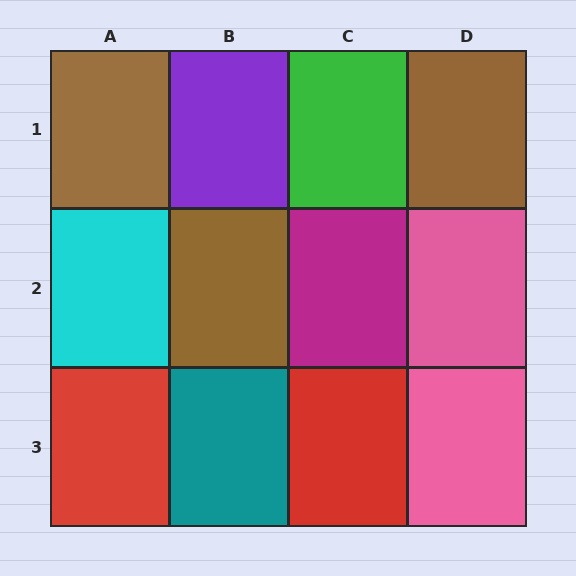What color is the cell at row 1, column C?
Green.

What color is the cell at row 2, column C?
Magenta.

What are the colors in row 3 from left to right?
Red, teal, red, pink.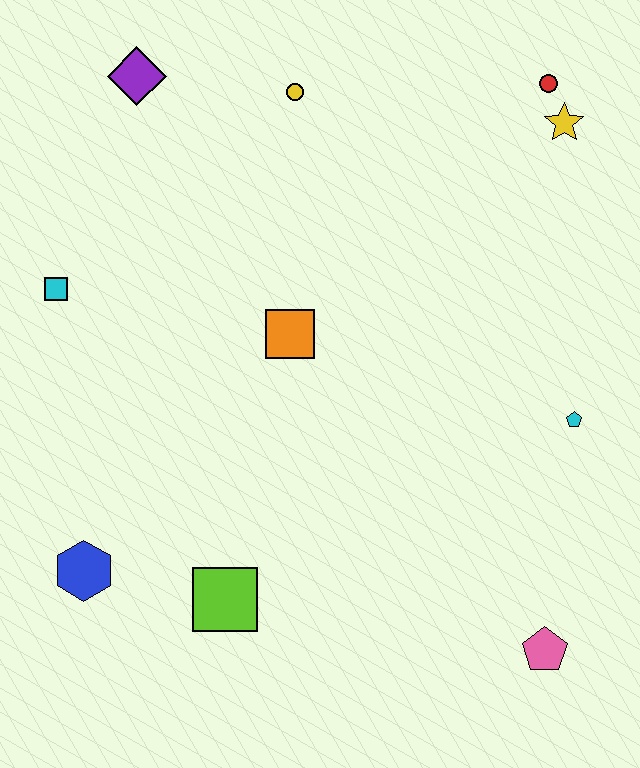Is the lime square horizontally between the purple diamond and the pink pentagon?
Yes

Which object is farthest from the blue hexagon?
The red circle is farthest from the blue hexagon.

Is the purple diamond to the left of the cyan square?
No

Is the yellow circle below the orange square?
No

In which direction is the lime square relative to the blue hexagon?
The lime square is to the right of the blue hexagon.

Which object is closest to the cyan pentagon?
The pink pentagon is closest to the cyan pentagon.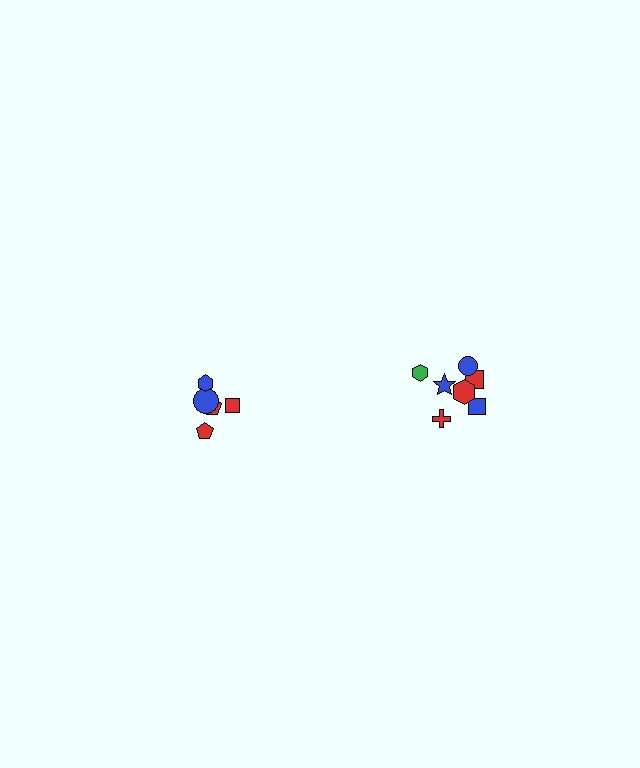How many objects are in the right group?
There are 7 objects.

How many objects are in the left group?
There are 5 objects.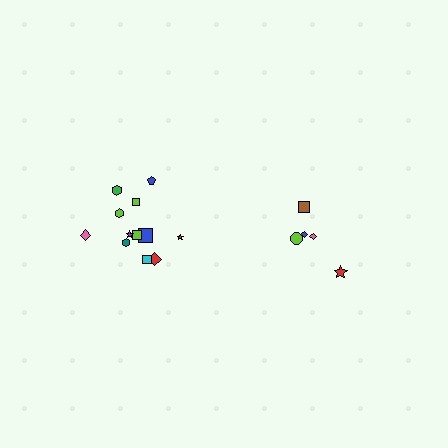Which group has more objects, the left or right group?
The left group.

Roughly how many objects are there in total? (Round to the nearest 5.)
Roughly 15 objects in total.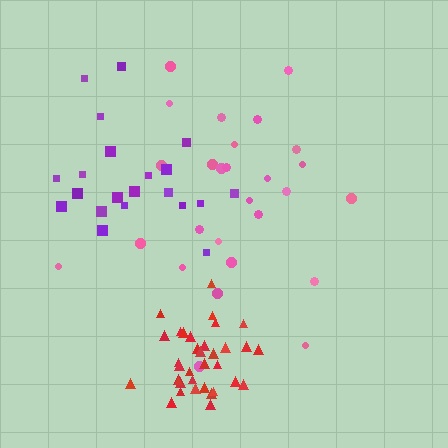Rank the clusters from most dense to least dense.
red, purple, pink.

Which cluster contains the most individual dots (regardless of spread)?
Red (35).